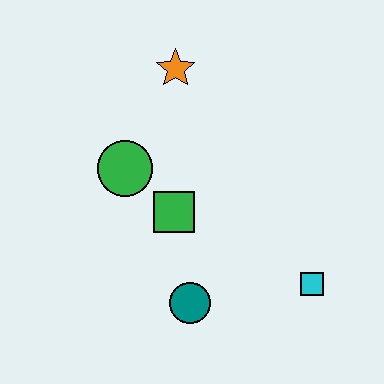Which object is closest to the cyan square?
The teal circle is closest to the cyan square.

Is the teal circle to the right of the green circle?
Yes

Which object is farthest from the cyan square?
The orange star is farthest from the cyan square.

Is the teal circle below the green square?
Yes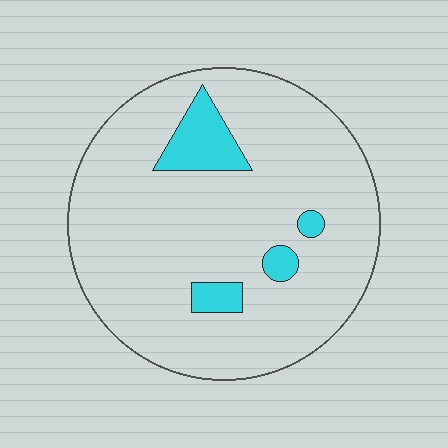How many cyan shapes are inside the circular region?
4.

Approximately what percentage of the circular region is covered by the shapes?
Approximately 10%.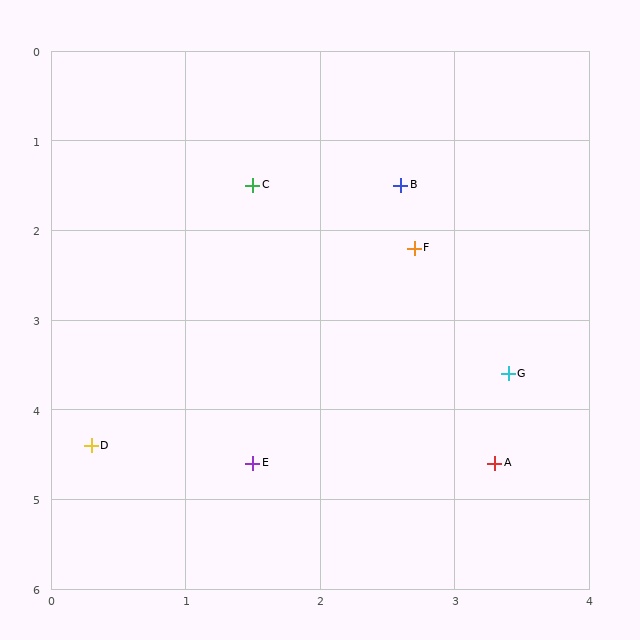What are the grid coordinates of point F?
Point F is at approximately (2.7, 2.2).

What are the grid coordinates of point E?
Point E is at approximately (1.5, 4.6).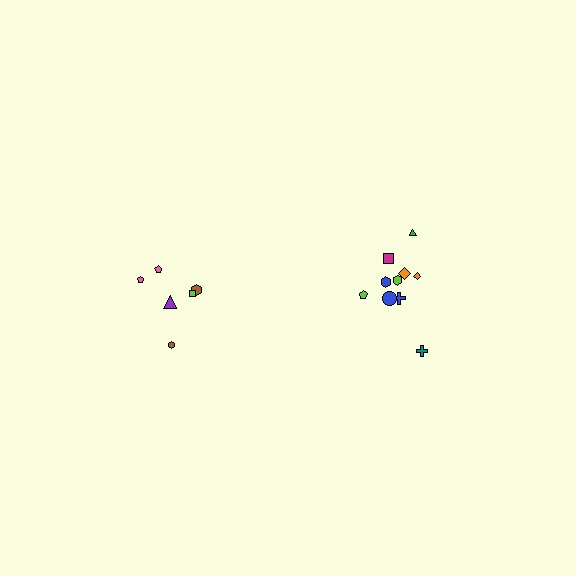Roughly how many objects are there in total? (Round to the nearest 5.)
Roughly 15 objects in total.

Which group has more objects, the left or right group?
The right group.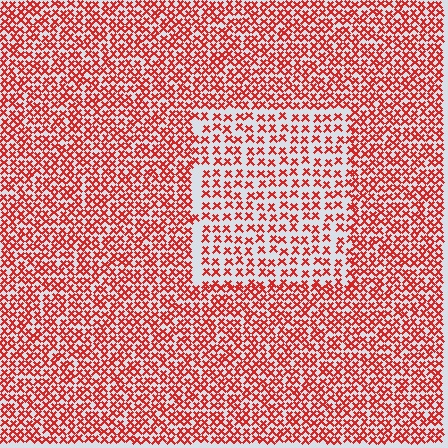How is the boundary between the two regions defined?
The boundary is defined by a change in element density (approximately 1.8x ratio). All elements are the same color, size, and shape.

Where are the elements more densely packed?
The elements are more densely packed outside the rectangle boundary.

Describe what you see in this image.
The image contains small red elements arranged at two different densities. A rectangle-shaped region is visible where the elements are less densely packed than the surrounding area.